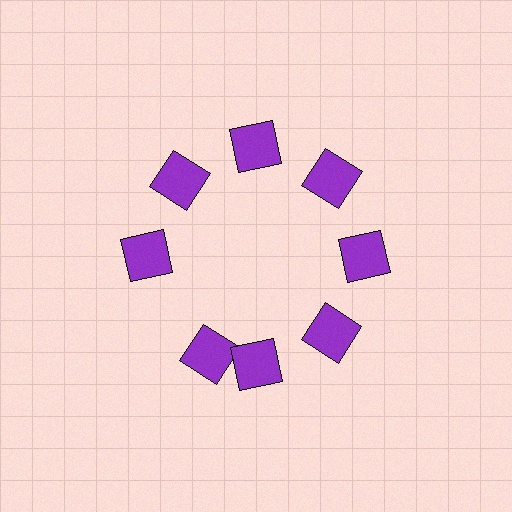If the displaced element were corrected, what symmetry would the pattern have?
It would have 8-fold rotational symmetry — the pattern would map onto itself every 45 degrees.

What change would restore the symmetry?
The symmetry would be restored by rotating it back into even spacing with its neighbors so that all 8 squares sit at equal angles and equal distance from the center.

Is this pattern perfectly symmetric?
No. The 8 purple squares are arranged in a ring, but one element near the 8 o'clock position is rotated out of alignment along the ring, breaking the 8-fold rotational symmetry.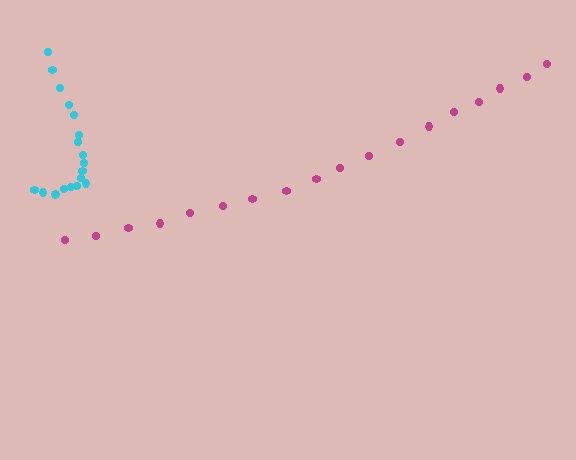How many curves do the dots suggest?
There are 2 distinct paths.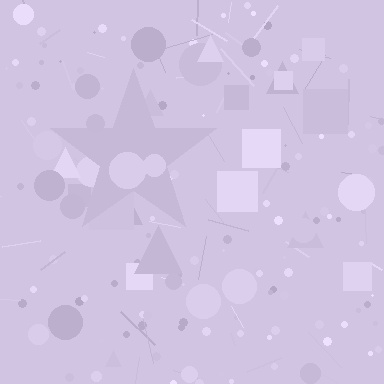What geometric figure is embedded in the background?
A star is embedded in the background.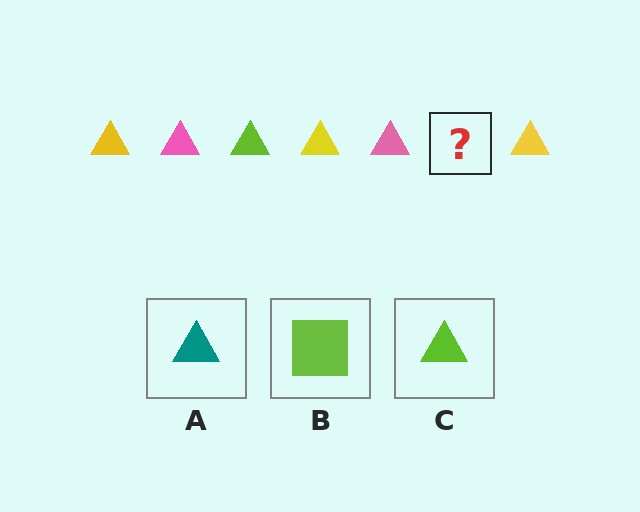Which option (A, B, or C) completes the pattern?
C.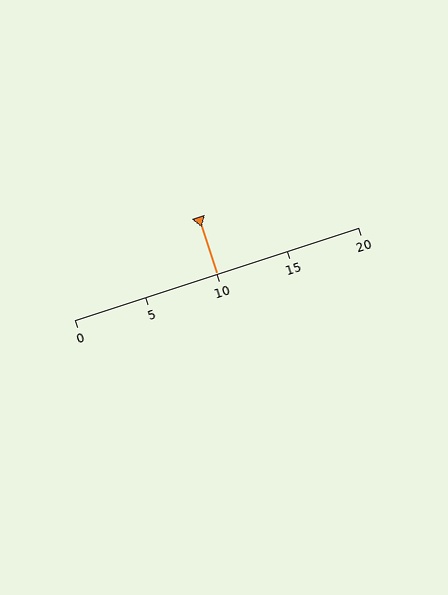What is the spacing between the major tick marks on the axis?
The major ticks are spaced 5 apart.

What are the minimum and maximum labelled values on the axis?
The axis runs from 0 to 20.